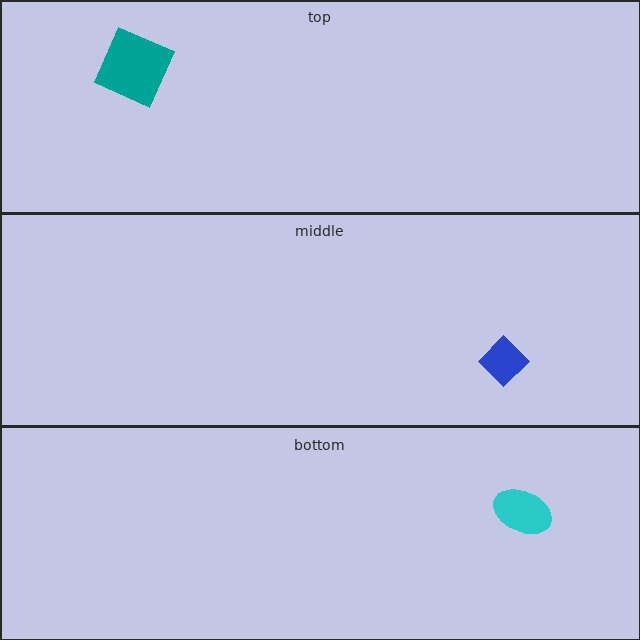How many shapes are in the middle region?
1.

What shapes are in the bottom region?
The cyan ellipse.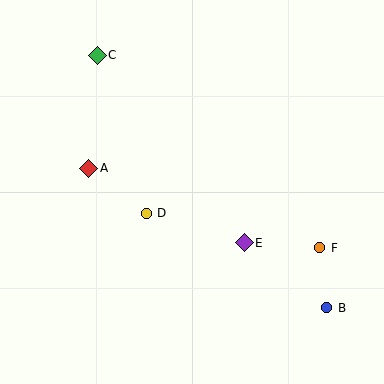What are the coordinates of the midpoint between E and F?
The midpoint between E and F is at (282, 245).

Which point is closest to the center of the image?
Point D at (146, 213) is closest to the center.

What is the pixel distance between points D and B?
The distance between D and B is 204 pixels.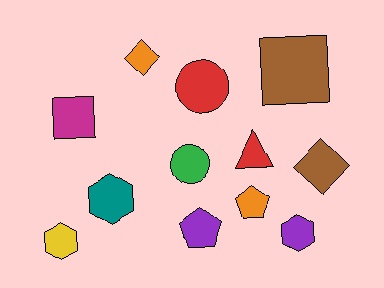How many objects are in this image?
There are 12 objects.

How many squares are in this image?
There are 2 squares.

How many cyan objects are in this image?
There are no cyan objects.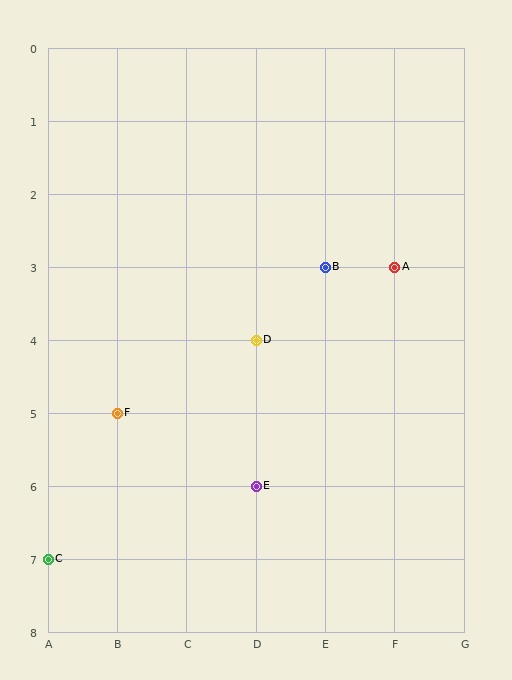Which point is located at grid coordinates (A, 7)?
Point C is at (A, 7).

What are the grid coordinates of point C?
Point C is at grid coordinates (A, 7).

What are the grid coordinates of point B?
Point B is at grid coordinates (E, 3).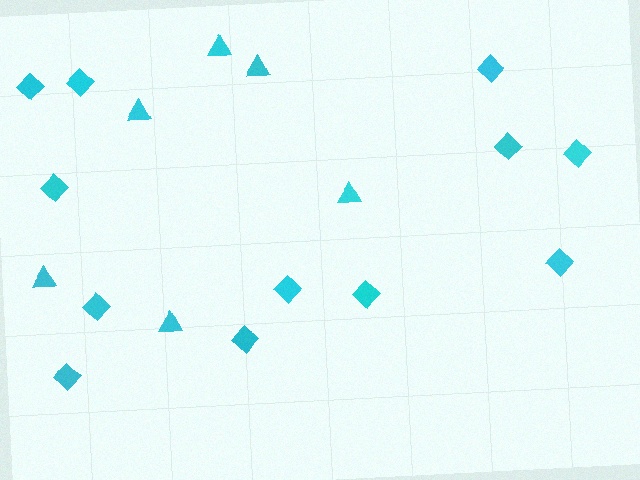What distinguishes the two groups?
There are 2 groups: one group of triangles (6) and one group of diamonds (12).